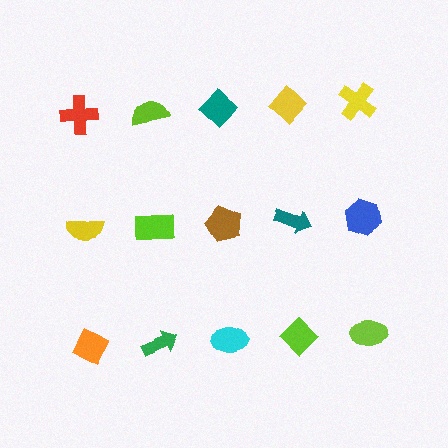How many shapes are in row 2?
5 shapes.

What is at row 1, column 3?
A teal diamond.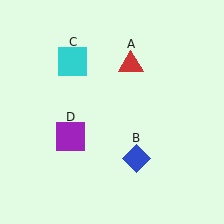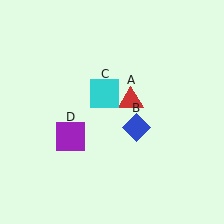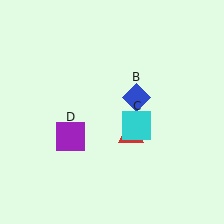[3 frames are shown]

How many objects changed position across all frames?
3 objects changed position: red triangle (object A), blue diamond (object B), cyan square (object C).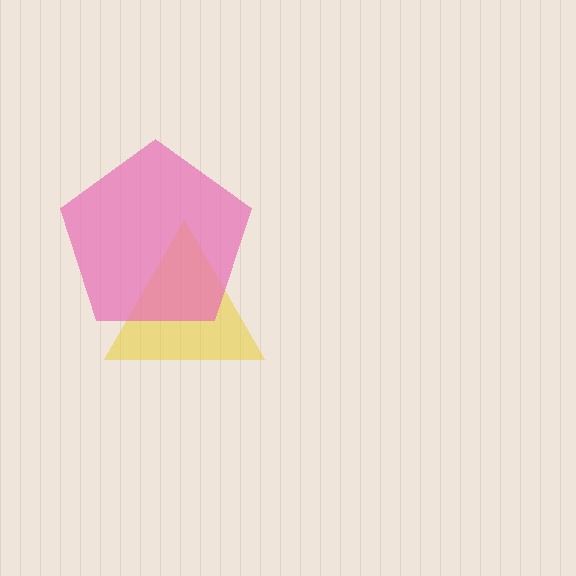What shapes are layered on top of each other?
The layered shapes are: a yellow triangle, a pink pentagon.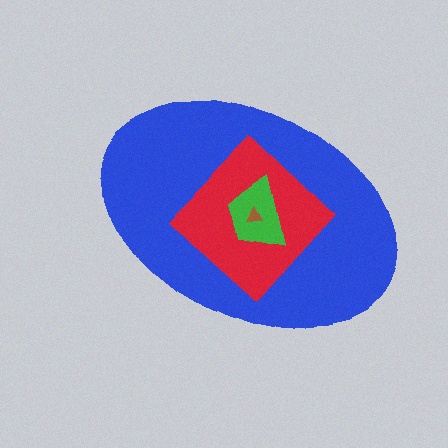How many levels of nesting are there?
4.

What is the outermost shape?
The blue ellipse.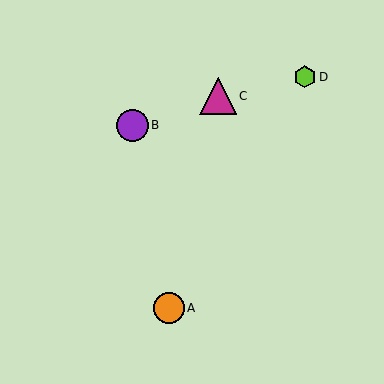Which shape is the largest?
The magenta triangle (labeled C) is the largest.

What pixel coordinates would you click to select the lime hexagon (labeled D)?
Click at (305, 77) to select the lime hexagon D.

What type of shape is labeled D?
Shape D is a lime hexagon.